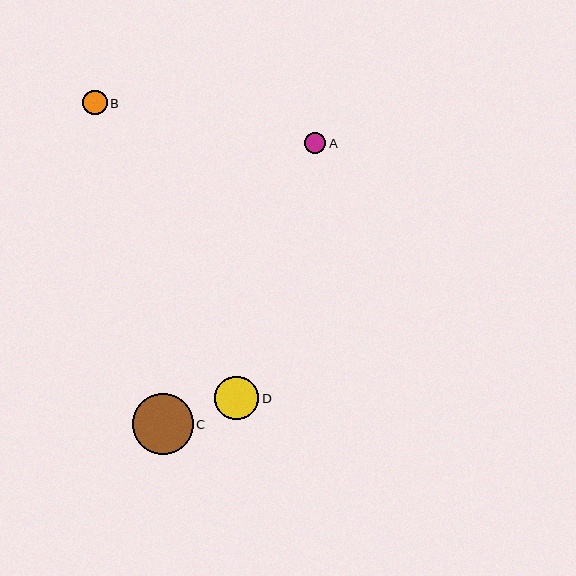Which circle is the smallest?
Circle A is the smallest with a size of approximately 21 pixels.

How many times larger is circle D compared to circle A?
Circle D is approximately 2.1 times the size of circle A.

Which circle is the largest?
Circle C is the largest with a size of approximately 61 pixels.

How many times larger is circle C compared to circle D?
Circle C is approximately 1.4 times the size of circle D.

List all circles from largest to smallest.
From largest to smallest: C, D, B, A.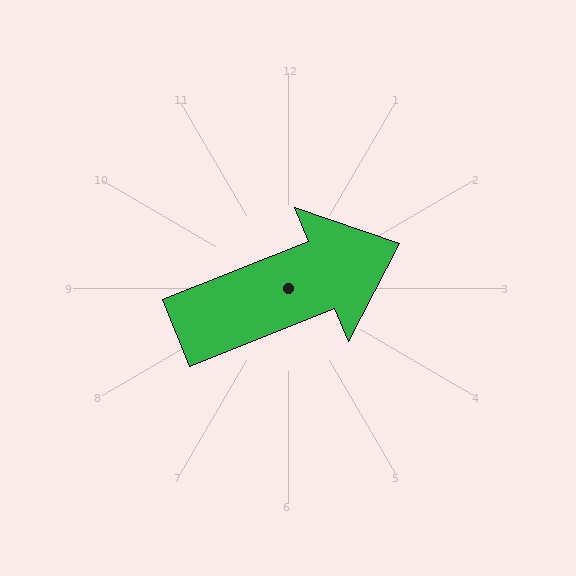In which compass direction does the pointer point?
East.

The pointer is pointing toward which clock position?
Roughly 2 o'clock.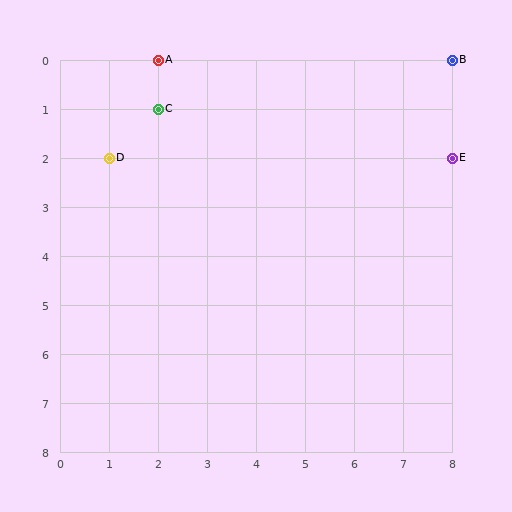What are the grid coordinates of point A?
Point A is at grid coordinates (2, 0).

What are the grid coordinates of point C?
Point C is at grid coordinates (2, 1).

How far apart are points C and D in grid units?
Points C and D are 1 column and 1 row apart (about 1.4 grid units diagonally).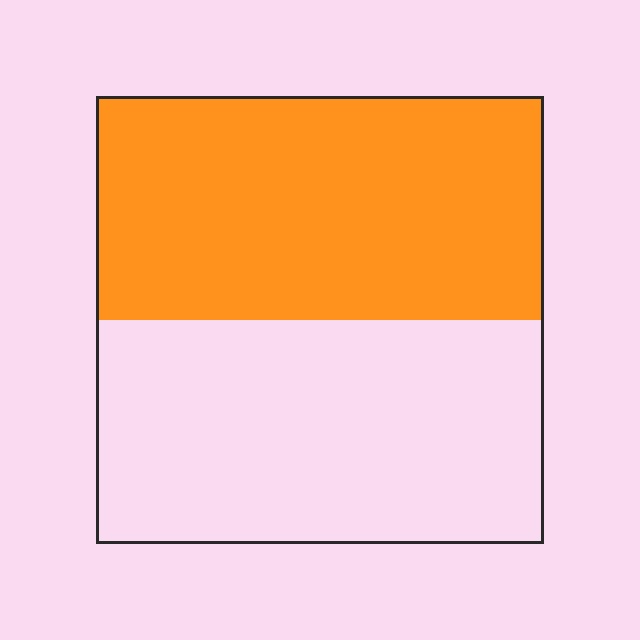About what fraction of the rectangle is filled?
About one half (1/2).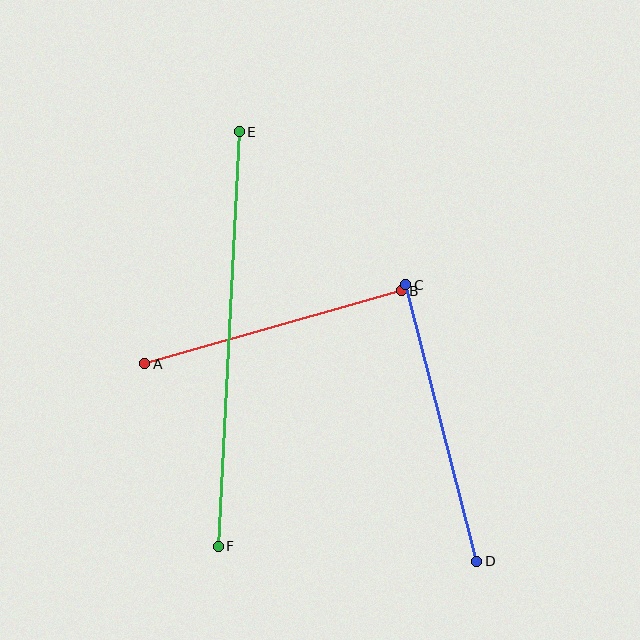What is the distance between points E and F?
The distance is approximately 415 pixels.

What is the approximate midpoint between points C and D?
The midpoint is at approximately (441, 423) pixels.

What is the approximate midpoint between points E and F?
The midpoint is at approximately (229, 339) pixels.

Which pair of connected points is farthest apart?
Points E and F are farthest apart.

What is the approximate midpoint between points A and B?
The midpoint is at approximately (273, 327) pixels.